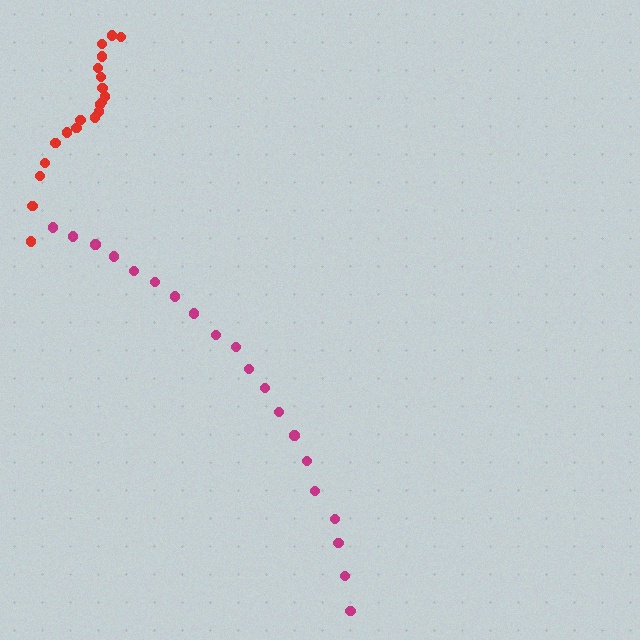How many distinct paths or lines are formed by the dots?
There are 2 distinct paths.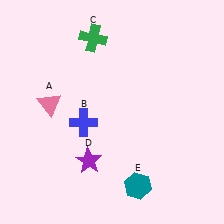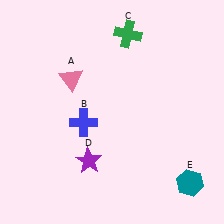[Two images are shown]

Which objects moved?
The objects that moved are: the pink triangle (A), the green cross (C), the teal hexagon (E).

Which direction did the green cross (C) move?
The green cross (C) moved right.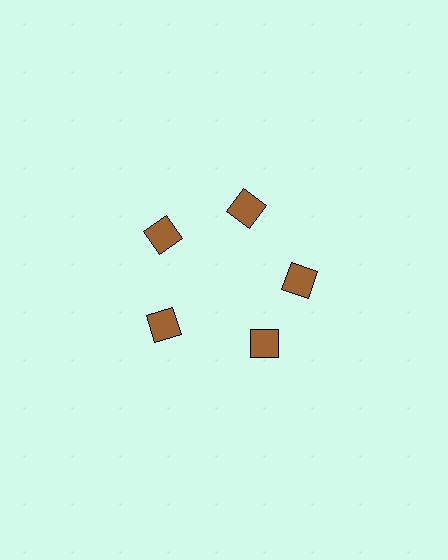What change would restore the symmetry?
The symmetry would be restored by rotating it back into even spacing with its neighbors so that all 5 squares sit at equal angles and equal distance from the center.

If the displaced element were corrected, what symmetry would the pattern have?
It would have 5-fold rotational symmetry — the pattern would map onto itself every 72 degrees.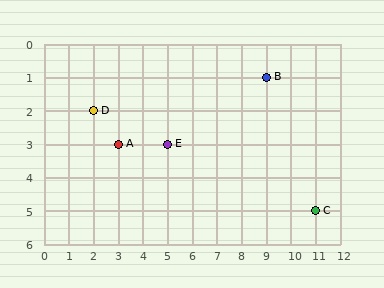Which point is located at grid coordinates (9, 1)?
Point B is at (9, 1).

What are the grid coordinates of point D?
Point D is at grid coordinates (2, 2).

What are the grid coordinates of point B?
Point B is at grid coordinates (9, 1).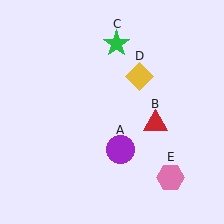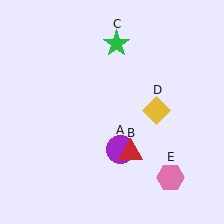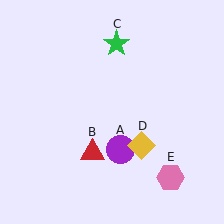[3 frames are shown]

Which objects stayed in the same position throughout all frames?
Purple circle (object A) and green star (object C) and pink hexagon (object E) remained stationary.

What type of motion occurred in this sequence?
The red triangle (object B), yellow diamond (object D) rotated clockwise around the center of the scene.